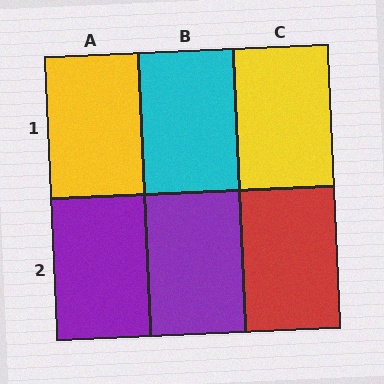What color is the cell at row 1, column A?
Yellow.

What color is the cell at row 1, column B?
Cyan.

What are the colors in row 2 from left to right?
Purple, purple, red.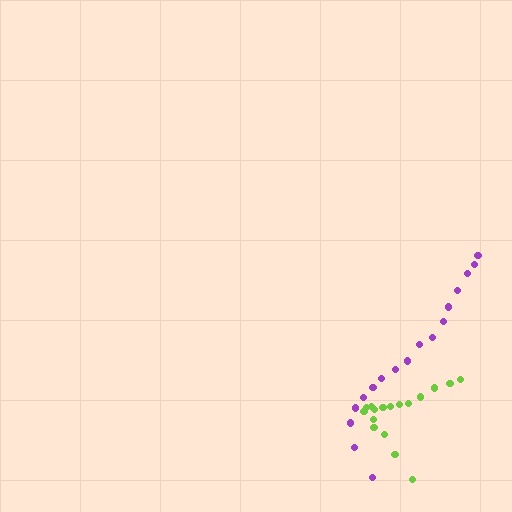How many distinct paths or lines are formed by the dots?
There are 2 distinct paths.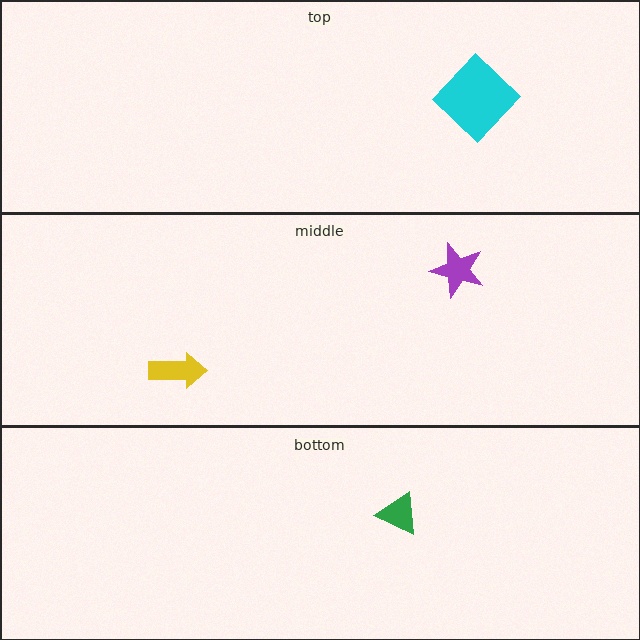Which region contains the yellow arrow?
The middle region.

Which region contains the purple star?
The middle region.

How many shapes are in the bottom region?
1.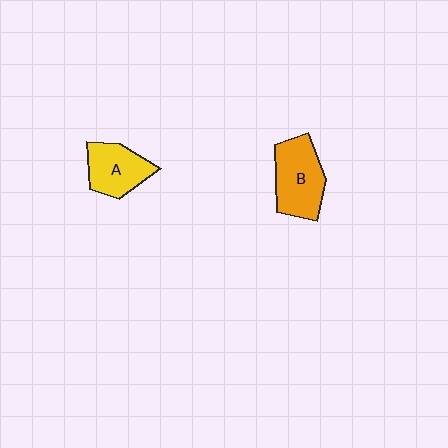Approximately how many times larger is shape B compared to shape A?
Approximately 1.3 times.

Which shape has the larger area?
Shape B (orange).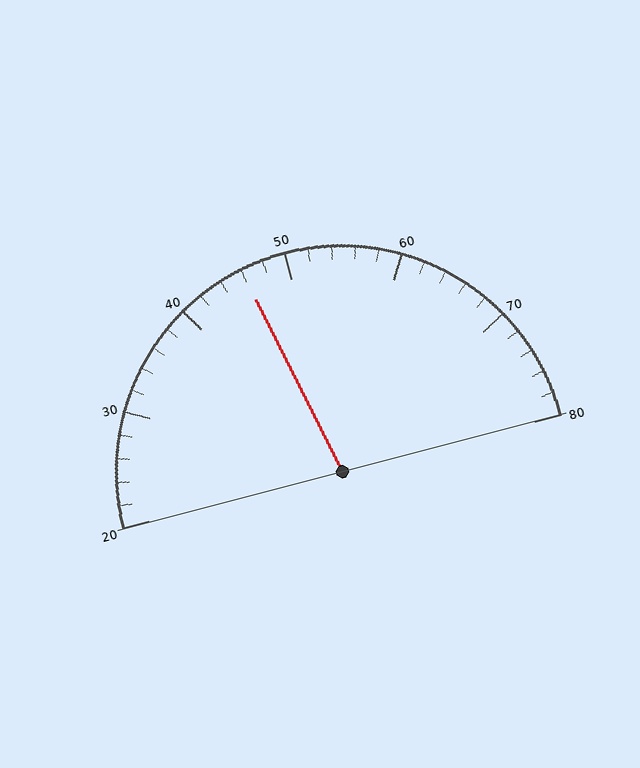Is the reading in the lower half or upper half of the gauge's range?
The reading is in the lower half of the range (20 to 80).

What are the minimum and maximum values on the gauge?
The gauge ranges from 20 to 80.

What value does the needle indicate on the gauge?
The needle indicates approximately 46.